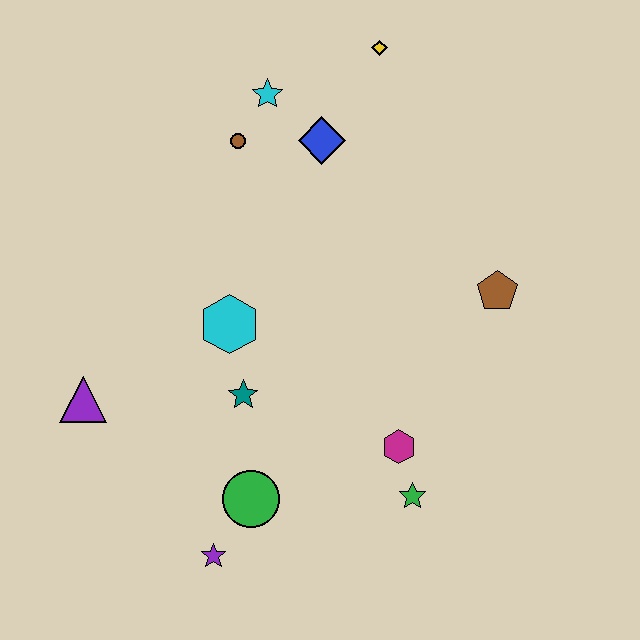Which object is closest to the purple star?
The green circle is closest to the purple star.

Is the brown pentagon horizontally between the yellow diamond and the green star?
No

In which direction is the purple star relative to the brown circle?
The purple star is below the brown circle.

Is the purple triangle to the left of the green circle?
Yes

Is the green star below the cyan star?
Yes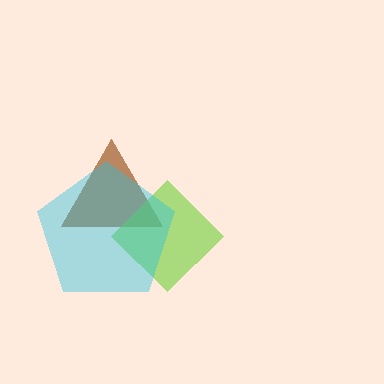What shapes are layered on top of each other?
The layered shapes are: a brown triangle, a lime diamond, a cyan pentagon.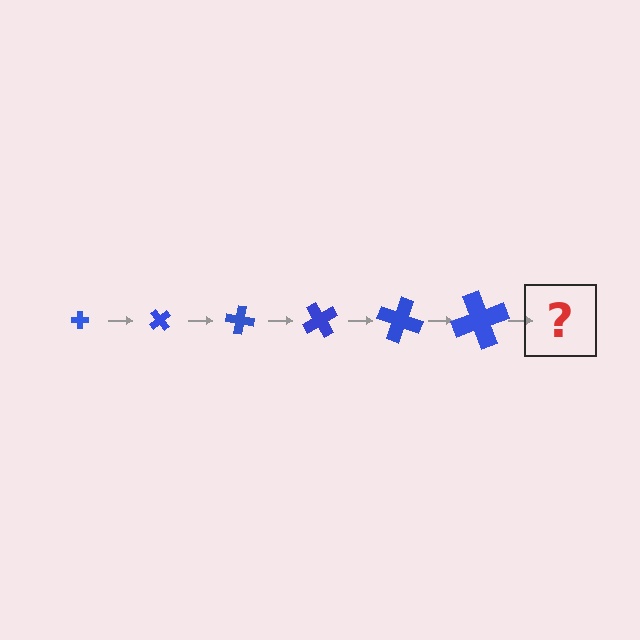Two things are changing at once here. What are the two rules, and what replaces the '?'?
The two rules are that the cross grows larger each step and it rotates 50 degrees each step. The '?' should be a cross, larger than the previous one and rotated 300 degrees from the start.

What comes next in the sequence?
The next element should be a cross, larger than the previous one and rotated 300 degrees from the start.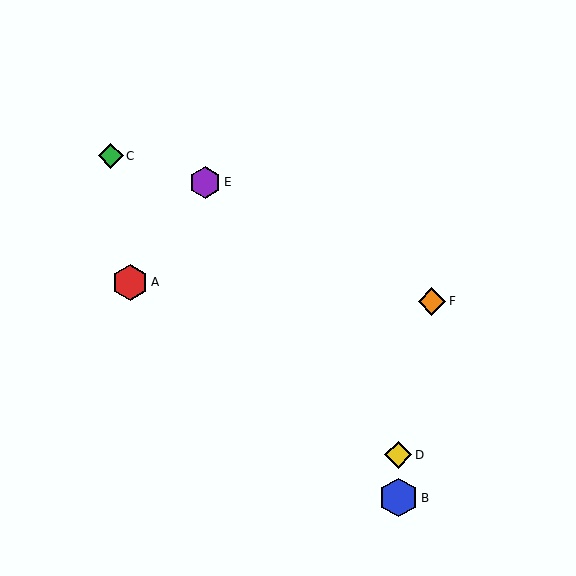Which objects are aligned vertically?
Objects B, D are aligned vertically.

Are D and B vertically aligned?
Yes, both are at x≈398.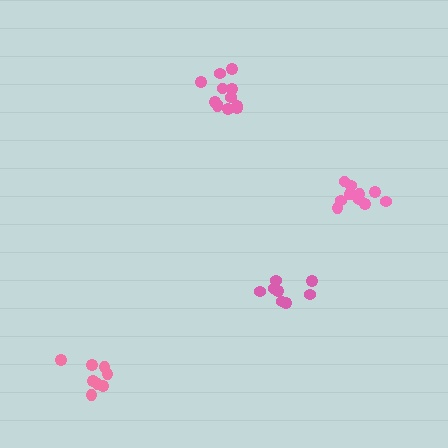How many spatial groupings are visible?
There are 4 spatial groupings.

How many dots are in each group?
Group 1: 8 dots, Group 2: 11 dots, Group 3: 8 dots, Group 4: 12 dots (39 total).